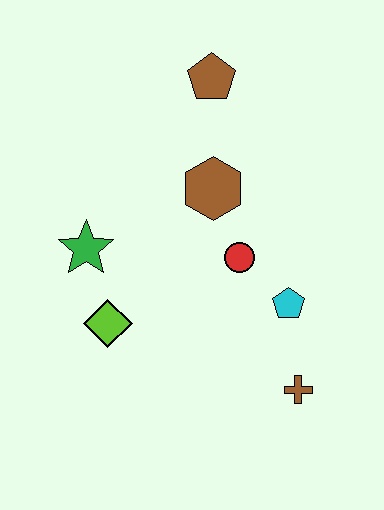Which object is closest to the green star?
The lime diamond is closest to the green star.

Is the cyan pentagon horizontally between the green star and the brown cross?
Yes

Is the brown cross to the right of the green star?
Yes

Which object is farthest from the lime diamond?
The brown pentagon is farthest from the lime diamond.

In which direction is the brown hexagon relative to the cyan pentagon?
The brown hexagon is above the cyan pentagon.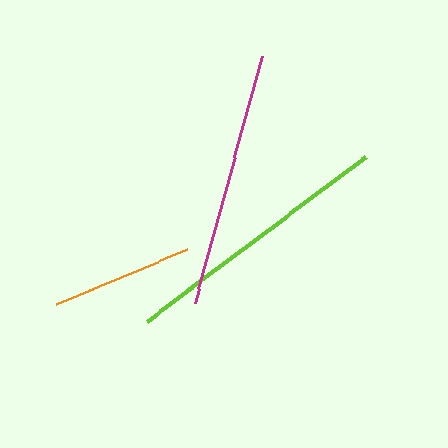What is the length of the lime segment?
The lime segment is approximately 274 pixels long.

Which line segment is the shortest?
The orange line is the shortest at approximately 142 pixels.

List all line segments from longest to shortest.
From longest to shortest: lime, magenta, orange.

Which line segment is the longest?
The lime line is the longest at approximately 274 pixels.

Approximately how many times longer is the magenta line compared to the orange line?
The magenta line is approximately 1.8 times the length of the orange line.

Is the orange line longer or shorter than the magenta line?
The magenta line is longer than the orange line.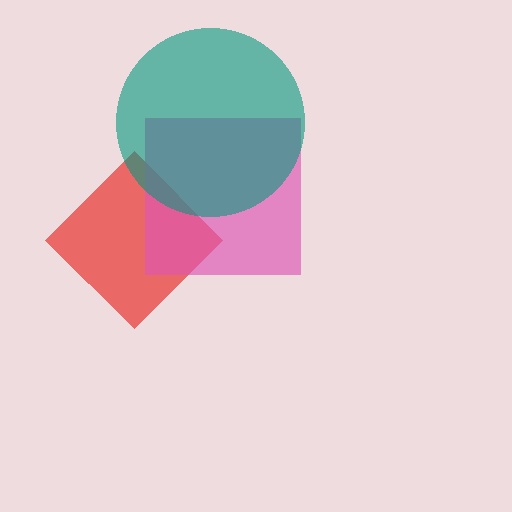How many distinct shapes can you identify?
There are 3 distinct shapes: a red diamond, a pink square, a teal circle.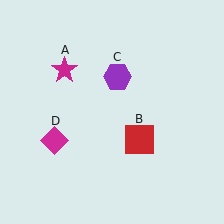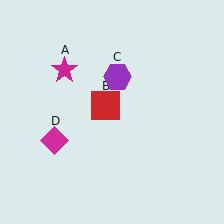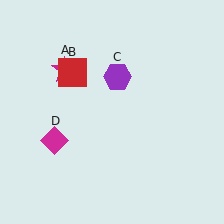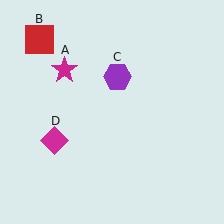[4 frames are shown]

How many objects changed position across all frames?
1 object changed position: red square (object B).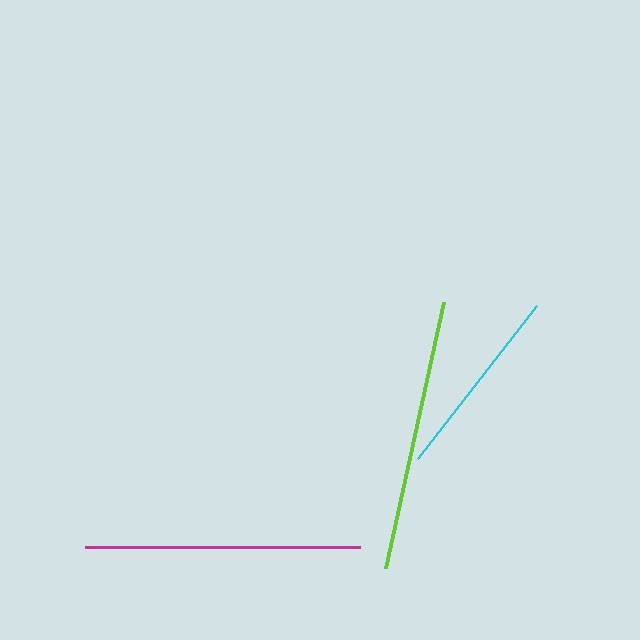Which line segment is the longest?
The magenta line is the longest at approximately 275 pixels.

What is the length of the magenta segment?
The magenta segment is approximately 275 pixels long.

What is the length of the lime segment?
The lime segment is approximately 272 pixels long.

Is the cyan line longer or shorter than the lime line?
The lime line is longer than the cyan line.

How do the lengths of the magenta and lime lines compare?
The magenta and lime lines are approximately the same length.